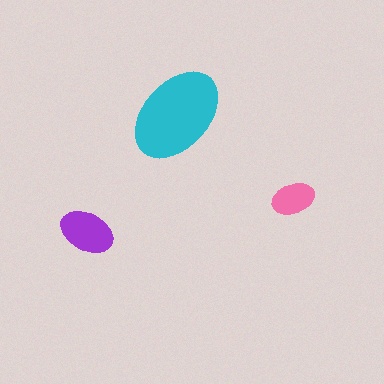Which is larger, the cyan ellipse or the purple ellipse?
The cyan one.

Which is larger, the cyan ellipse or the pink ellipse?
The cyan one.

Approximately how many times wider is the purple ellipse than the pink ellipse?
About 1.5 times wider.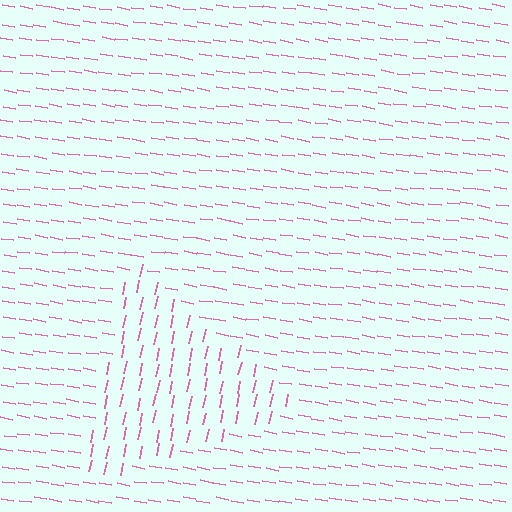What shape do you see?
I see a triangle.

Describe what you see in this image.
The image is filled with small pink line segments. A triangle region in the image has lines oriented differently from the surrounding lines, creating a visible texture boundary.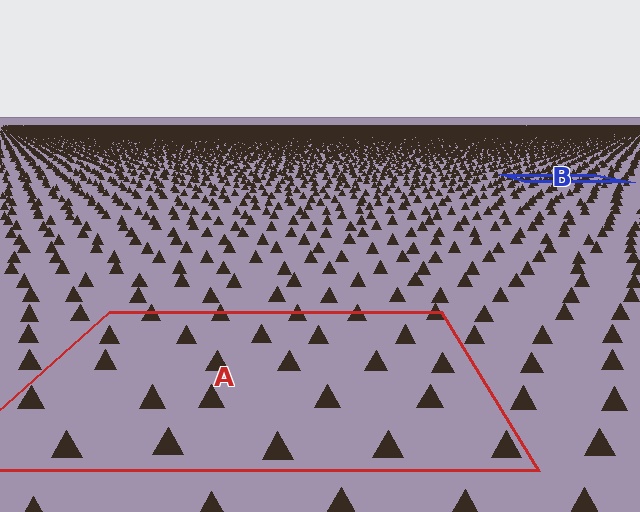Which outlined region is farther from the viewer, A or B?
Region B is farther from the viewer — the texture elements inside it appear smaller and more densely packed.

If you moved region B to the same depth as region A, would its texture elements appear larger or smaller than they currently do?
They would appear larger. At a closer depth, the same texture elements are projected at a bigger on-screen size.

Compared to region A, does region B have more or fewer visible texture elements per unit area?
Region B has more texture elements per unit area — they are packed more densely because it is farther away.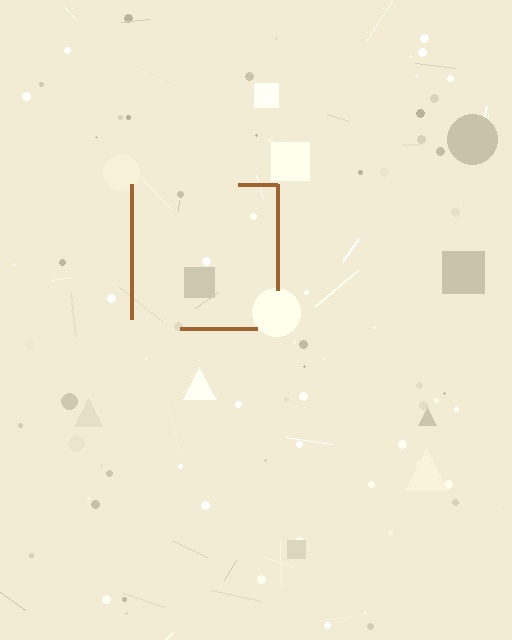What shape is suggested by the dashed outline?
The dashed outline suggests a square.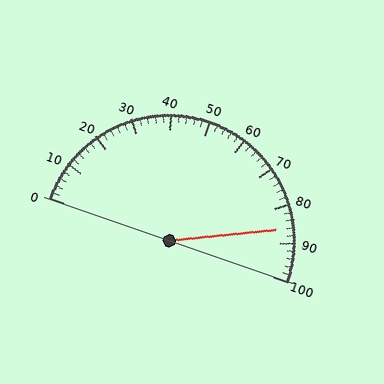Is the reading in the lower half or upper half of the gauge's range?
The reading is in the upper half of the range (0 to 100).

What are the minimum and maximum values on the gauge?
The gauge ranges from 0 to 100.